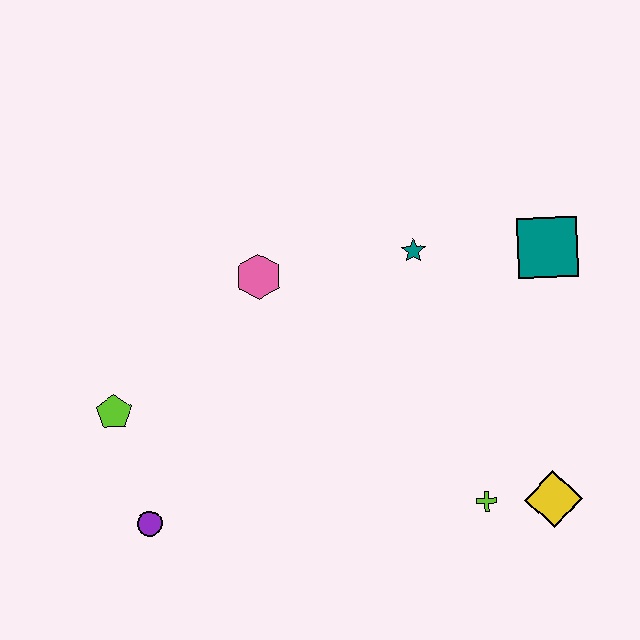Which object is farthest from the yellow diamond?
The lime pentagon is farthest from the yellow diamond.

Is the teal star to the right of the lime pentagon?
Yes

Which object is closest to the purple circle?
The lime pentagon is closest to the purple circle.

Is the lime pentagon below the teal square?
Yes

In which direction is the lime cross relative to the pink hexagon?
The lime cross is below the pink hexagon.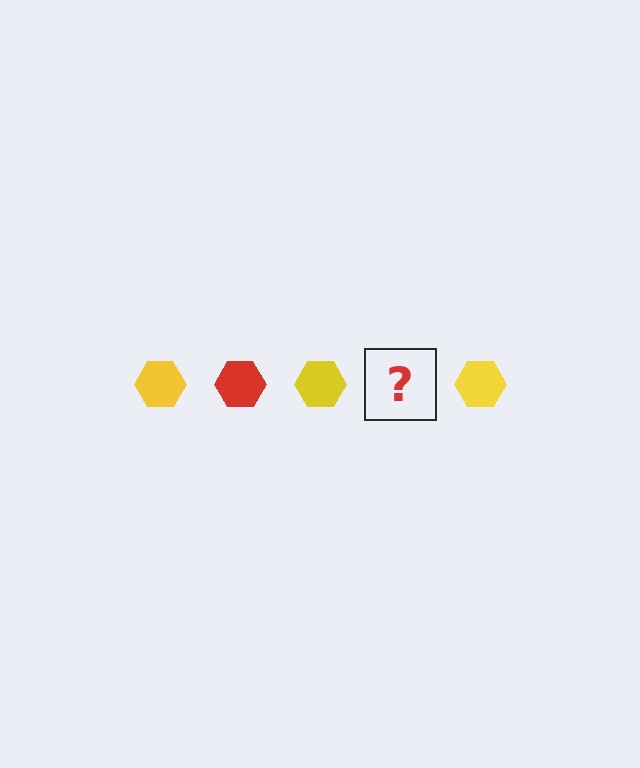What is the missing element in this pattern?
The missing element is a red hexagon.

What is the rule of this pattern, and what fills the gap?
The rule is that the pattern cycles through yellow, red hexagons. The gap should be filled with a red hexagon.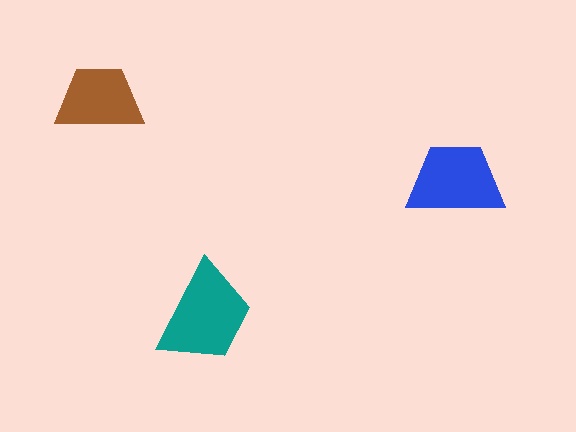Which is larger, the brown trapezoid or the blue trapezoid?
The blue one.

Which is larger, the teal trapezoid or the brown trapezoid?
The teal one.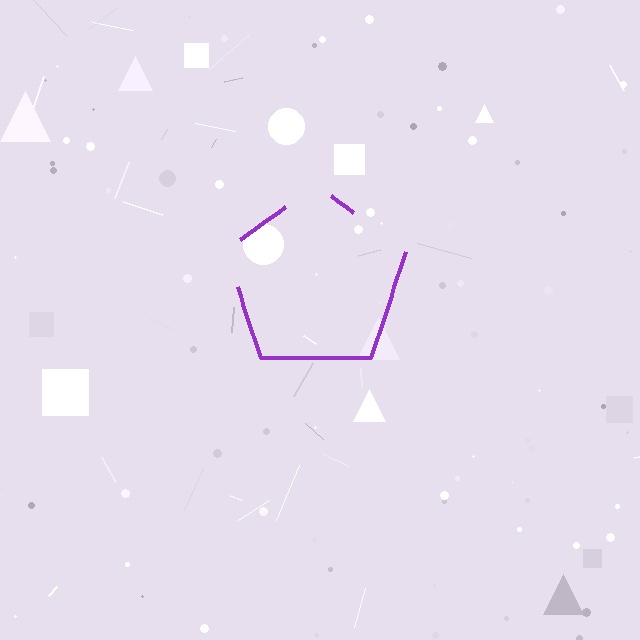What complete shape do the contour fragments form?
The contour fragments form a pentagon.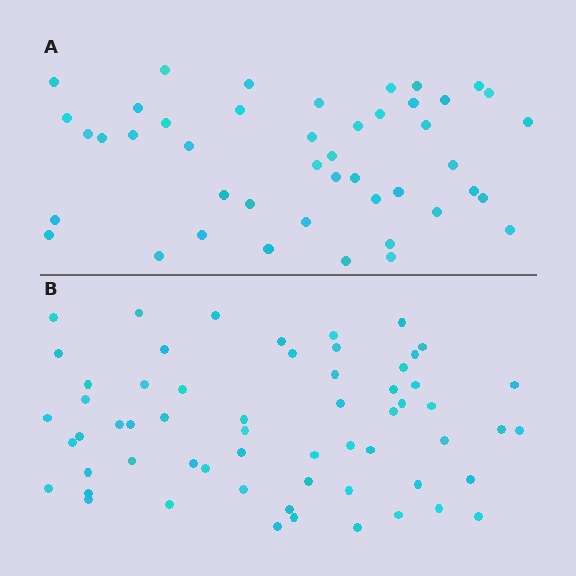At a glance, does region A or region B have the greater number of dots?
Region B (the bottom region) has more dots.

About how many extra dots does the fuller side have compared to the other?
Region B has approximately 15 more dots than region A.